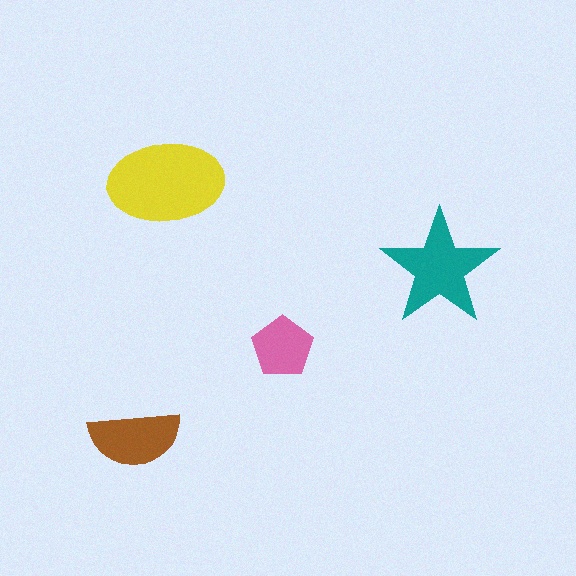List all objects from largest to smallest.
The yellow ellipse, the teal star, the brown semicircle, the pink pentagon.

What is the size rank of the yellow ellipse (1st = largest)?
1st.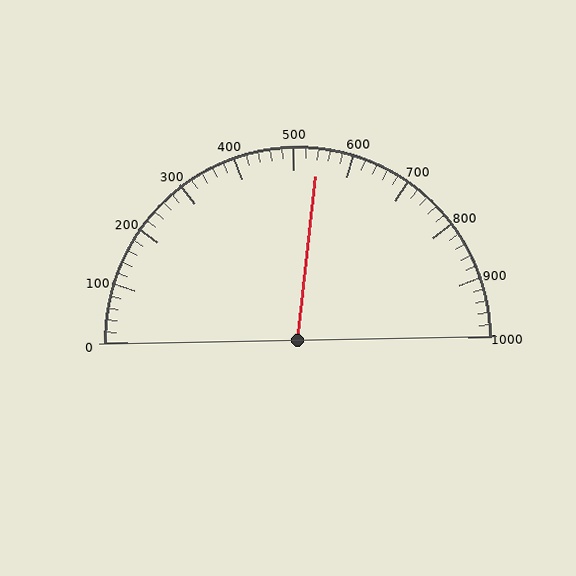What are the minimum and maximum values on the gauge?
The gauge ranges from 0 to 1000.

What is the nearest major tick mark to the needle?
The nearest major tick mark is 500.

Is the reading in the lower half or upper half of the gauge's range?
The reading is in the upper half of the range (0 to 1000).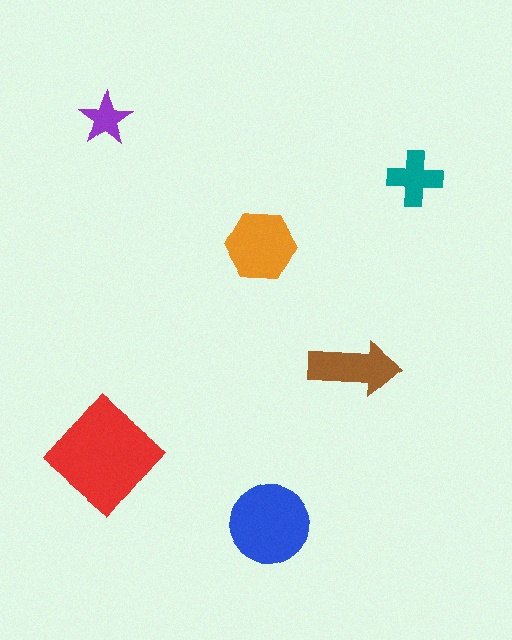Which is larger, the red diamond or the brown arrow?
The red diamond.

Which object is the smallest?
The purple star.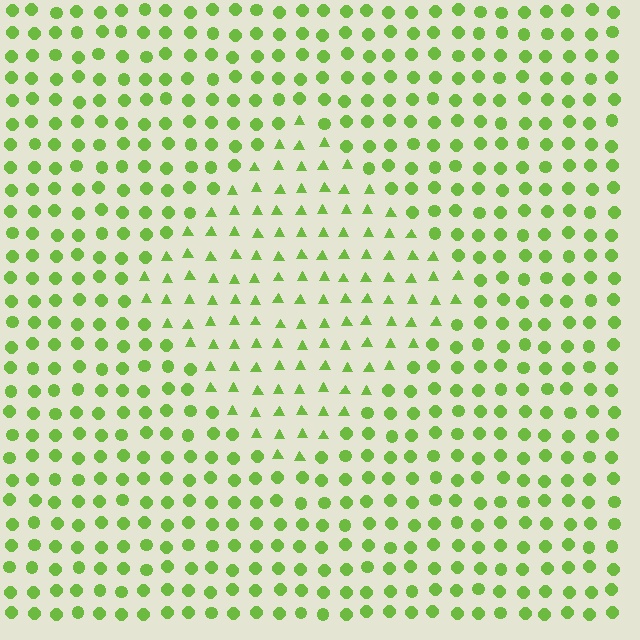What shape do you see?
I see a diamond.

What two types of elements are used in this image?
The image uses triangles inside the diamond region and circles outside it.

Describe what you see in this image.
The image is filled with small lime elements arranged in a uniform grid. A diamond-shaped region contains triangles, while the surrounding area contains circles. The boundary is defined purely by the change in element shape.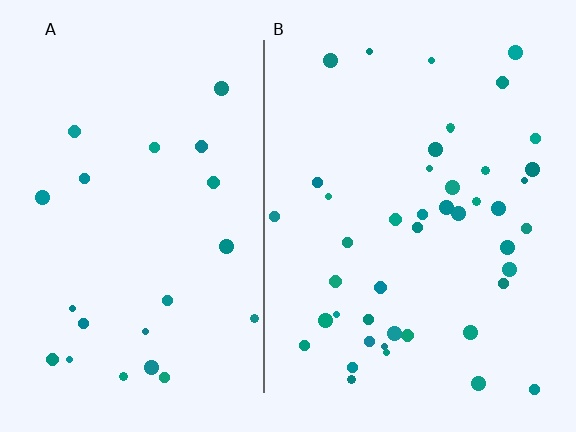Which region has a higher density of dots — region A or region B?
B (the right).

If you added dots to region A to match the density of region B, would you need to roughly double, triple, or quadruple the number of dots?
Approximately double.